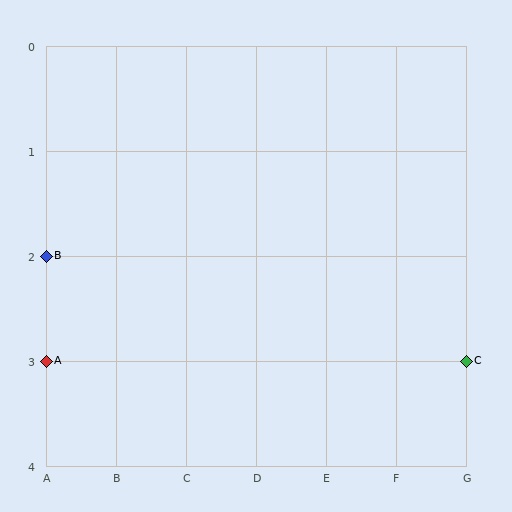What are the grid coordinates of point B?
Point B is at grid coordinates (A, 2).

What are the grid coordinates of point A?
Point A is at grid coordinates (A, 3).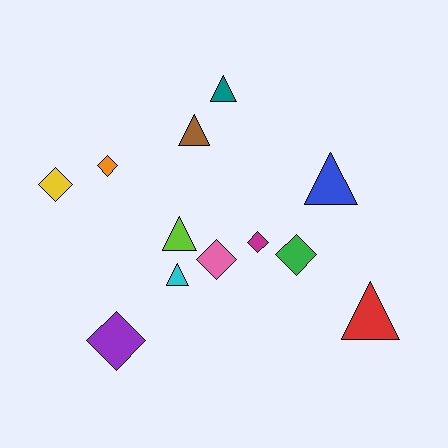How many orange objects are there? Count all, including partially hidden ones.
There is 1 orange object.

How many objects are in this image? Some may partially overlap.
There are 12 objects.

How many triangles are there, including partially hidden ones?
There are 6 triangles.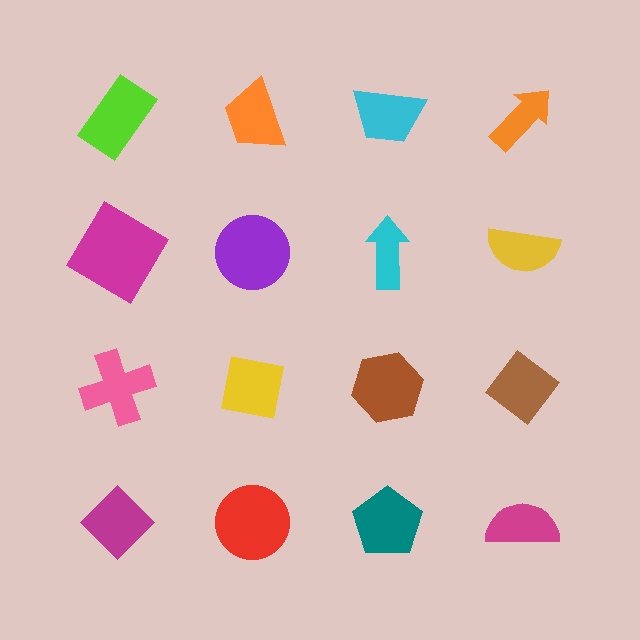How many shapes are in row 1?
4 shapes.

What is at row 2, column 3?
A cyan arrow.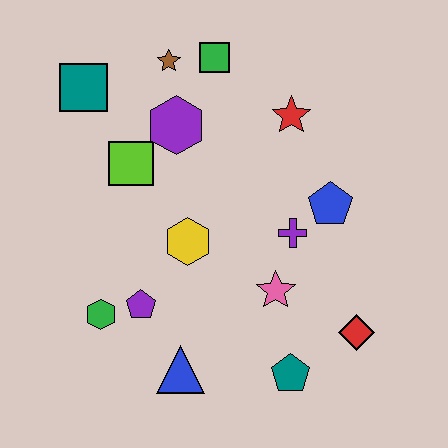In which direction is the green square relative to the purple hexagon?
The green square is above the purple hexagon.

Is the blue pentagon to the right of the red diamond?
No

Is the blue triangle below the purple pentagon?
Yes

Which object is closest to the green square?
The brown star is closest to the green square.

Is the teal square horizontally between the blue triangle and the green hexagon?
No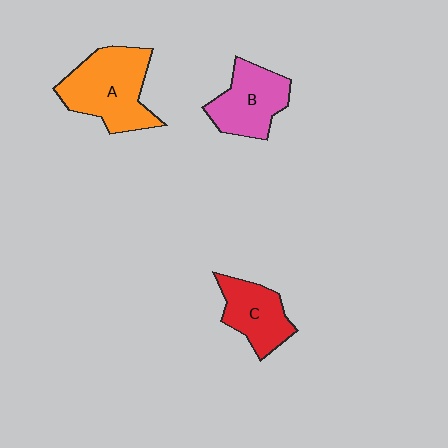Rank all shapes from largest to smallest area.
From largest to smallest: A (orange), B (pink), C (red).